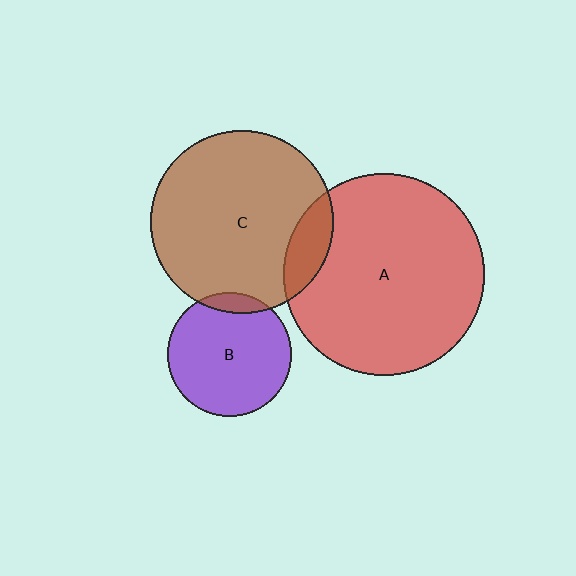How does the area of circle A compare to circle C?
Approximately 1.2 times.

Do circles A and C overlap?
Yes.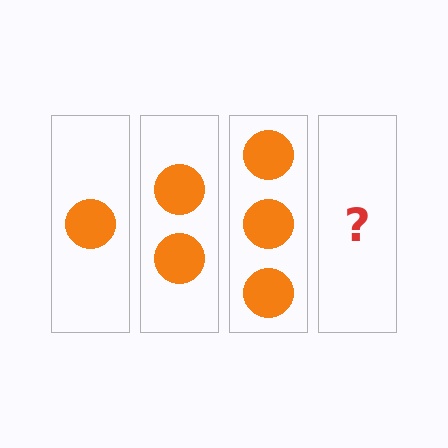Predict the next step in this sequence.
The next step is 4 circles.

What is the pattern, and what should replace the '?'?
The pattern is that each step adds one more circle. The '?' should be 4 circles.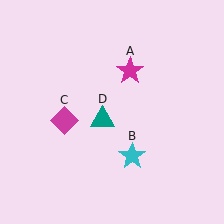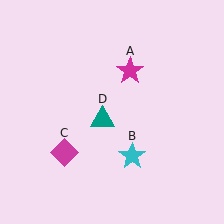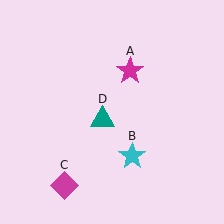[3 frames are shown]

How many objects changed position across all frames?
1 object changed position: magenta diamond (object C).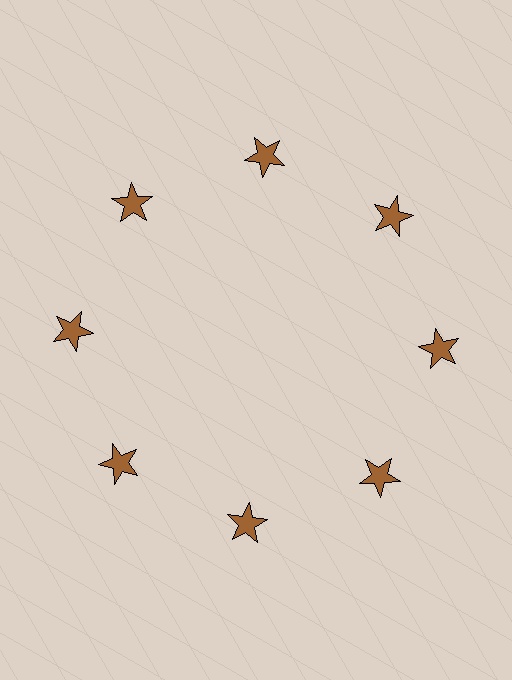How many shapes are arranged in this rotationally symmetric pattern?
There are 8 shapes, arranged in 8 groups of 1.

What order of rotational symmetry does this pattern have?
This pattern has 8-fold rotational symmetry.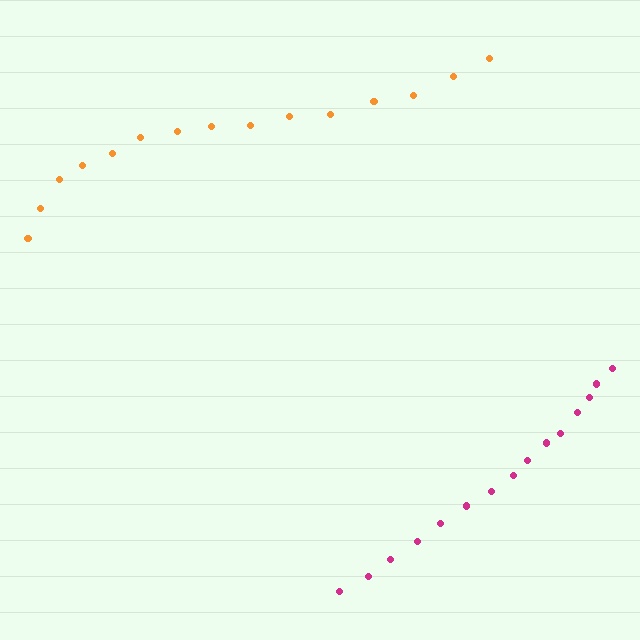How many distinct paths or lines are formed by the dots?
There are 2 distinct paths.